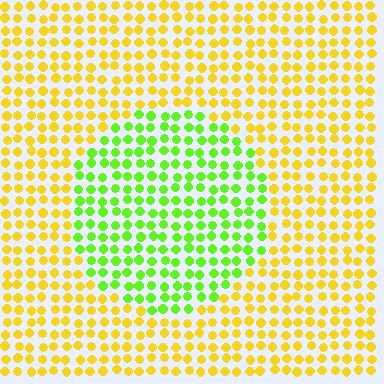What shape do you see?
I see a circle.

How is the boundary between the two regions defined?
The boundary is defined purely by a slight shift in hue (about 51 degrees). Spacing, size, and orientation are identical on both sides.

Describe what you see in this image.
The image is filled with small yellow elements in a uniform arrangement. A circle-shaped region is visible where the elements are tinted to a slightly different hue, forming a subtle color boundary.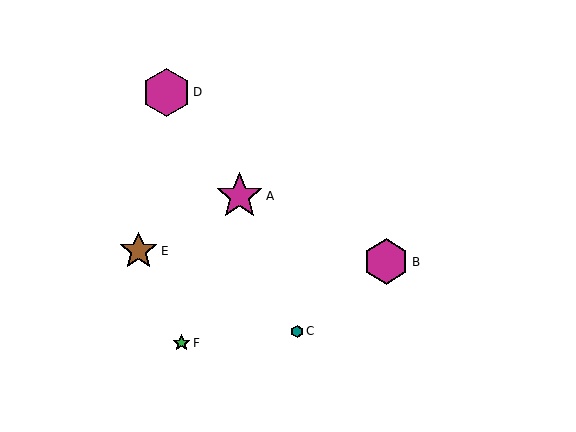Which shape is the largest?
The magenta hexagon (labeled D) is the largest.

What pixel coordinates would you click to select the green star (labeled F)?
Click at (182, 343) to select the green star F.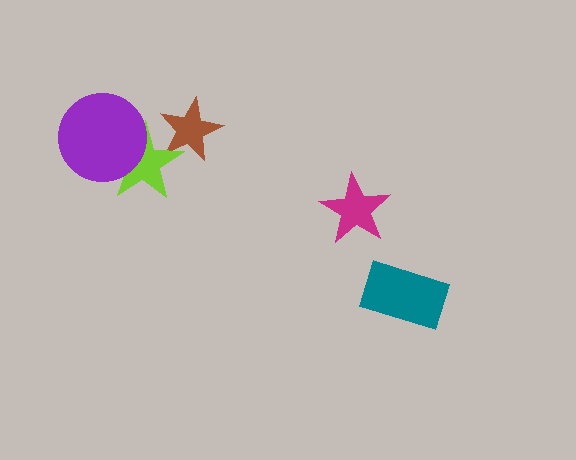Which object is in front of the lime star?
The purple circle is in front of the lime star.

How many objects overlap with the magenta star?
0 objects overlap with the magenta star.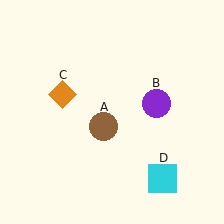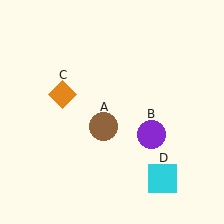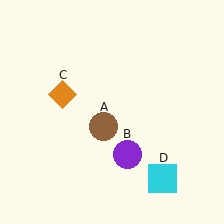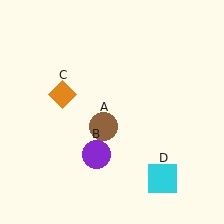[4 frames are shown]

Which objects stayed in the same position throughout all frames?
Brown circle (object A) and orange diamond (object C) and cyan square (object D) remained stationary.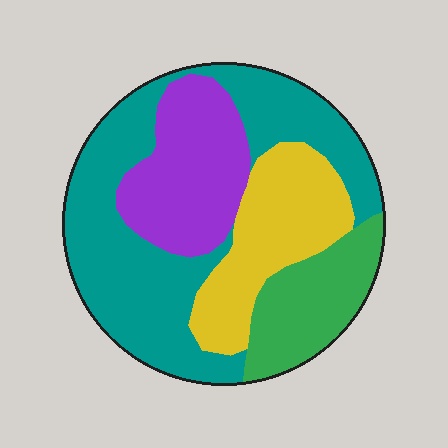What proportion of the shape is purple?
Purple covers roughly 20% of the shape.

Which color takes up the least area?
Green, at roughly 15%.